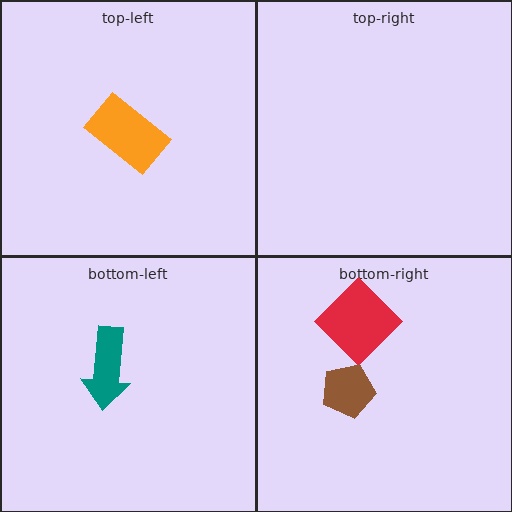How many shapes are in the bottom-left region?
1.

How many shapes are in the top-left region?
1.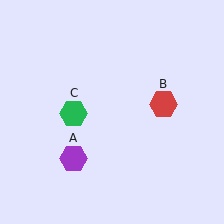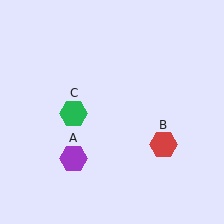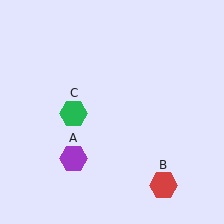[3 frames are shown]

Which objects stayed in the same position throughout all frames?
Purple hexagon (object A) and green hexagon (object C) remained stationary.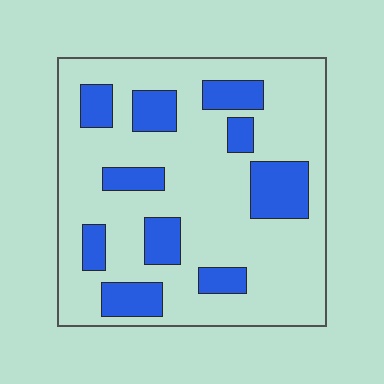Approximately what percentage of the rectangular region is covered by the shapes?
Approximately 25%.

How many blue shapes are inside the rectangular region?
10.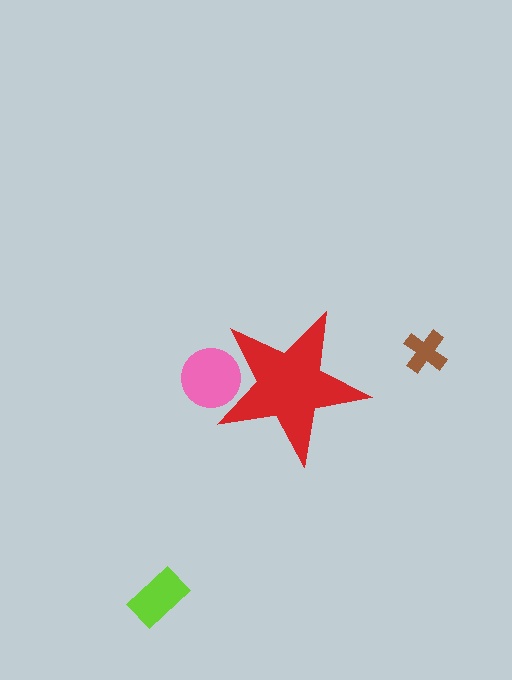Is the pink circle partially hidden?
Yes, the pink circle is partially hidden behind the red star.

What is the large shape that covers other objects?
A red star.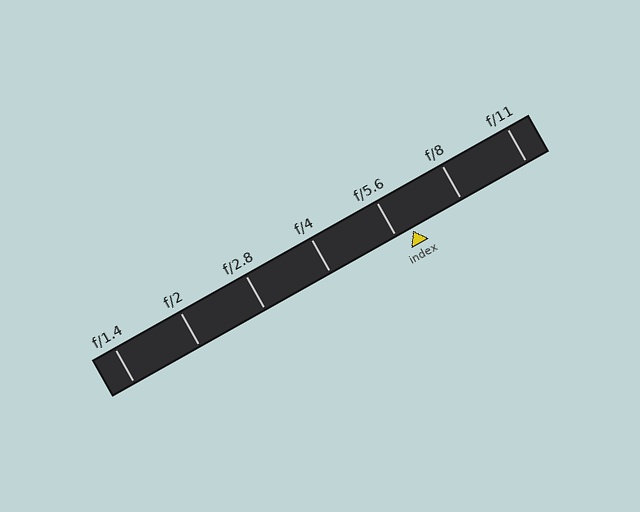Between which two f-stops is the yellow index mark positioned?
The index mark is between f/5.6 and f/8.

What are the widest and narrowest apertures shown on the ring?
The widest aperture shown is f/1.4 and the narrowest is f/11.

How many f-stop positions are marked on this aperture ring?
There are 7 f-stop positions marked.